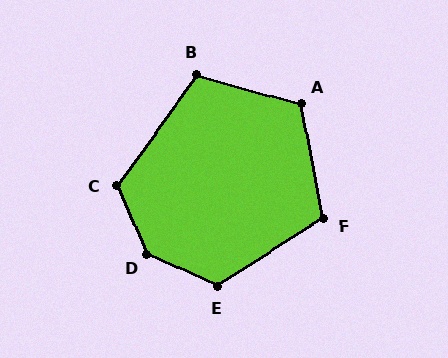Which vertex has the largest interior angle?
D, at approximately 138 degrees.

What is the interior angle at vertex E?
Approximately 123 degrees (obtuse).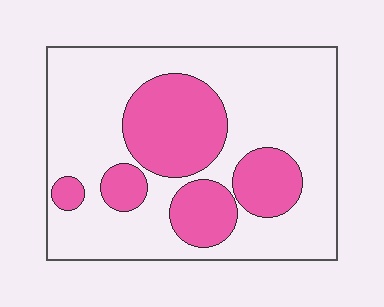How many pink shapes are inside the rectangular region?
5.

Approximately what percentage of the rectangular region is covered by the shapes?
Approximately 30%.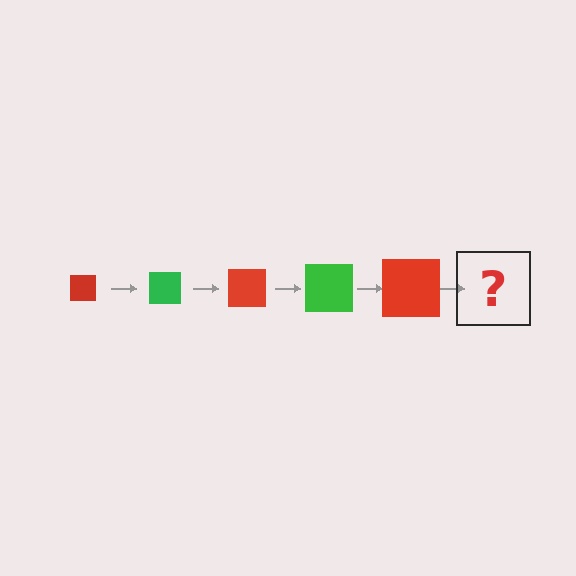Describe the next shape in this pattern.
It should be a green square, larger than the previous one.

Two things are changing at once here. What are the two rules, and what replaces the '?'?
The two rules are that the square grows larger each step and the color cycles through red and green. The '?' should be a green square, larger than the previous one.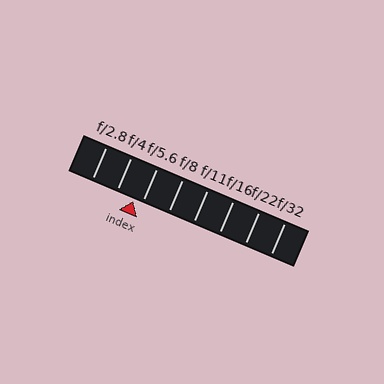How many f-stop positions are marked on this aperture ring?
There are 8 f-stop positions marked.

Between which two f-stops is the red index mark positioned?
The index mark is between f/4 and f/5.6.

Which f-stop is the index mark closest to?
The index mark is closest to f/5.6.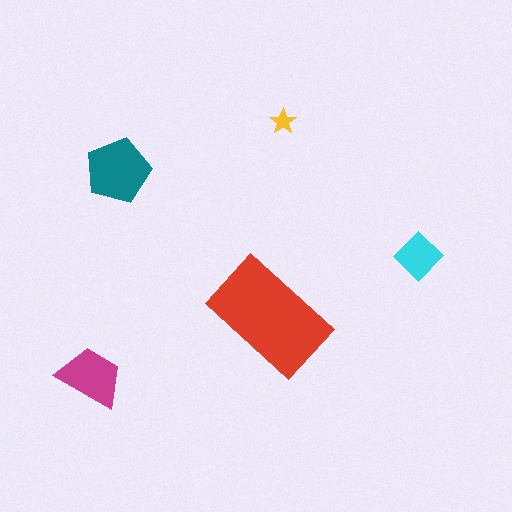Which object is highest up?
The yellow star is topmost.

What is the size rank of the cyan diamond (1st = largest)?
4th.